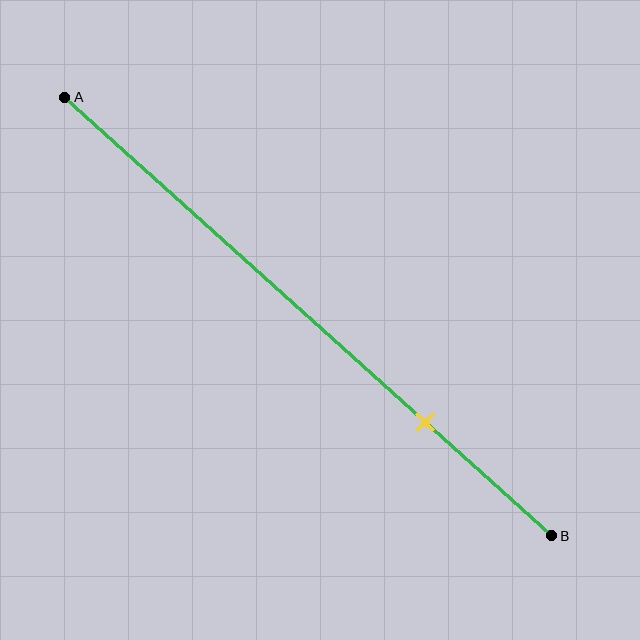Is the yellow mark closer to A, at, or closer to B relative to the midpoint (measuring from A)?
The yellow mark is closer to point B than the midpoint of segment AB.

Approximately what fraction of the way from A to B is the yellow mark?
The yellow mark is approximately 75% of the way from A to B.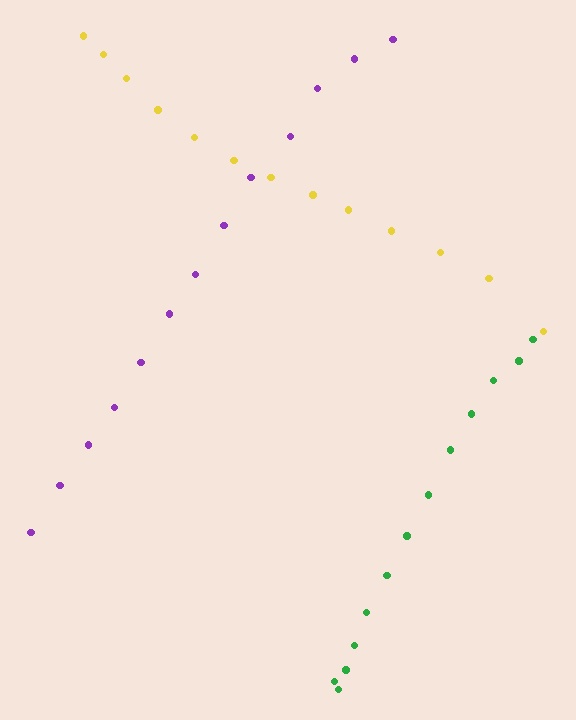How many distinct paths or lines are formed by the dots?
There are 3 distinct paths.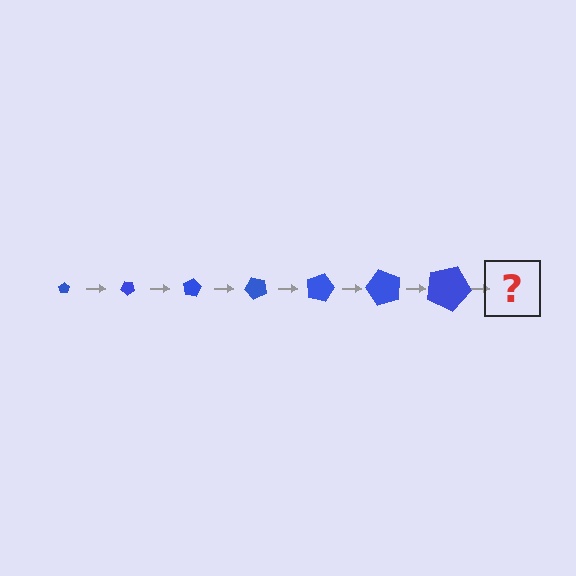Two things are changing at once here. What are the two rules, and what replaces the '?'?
The two rules are that the pentagon grows larger each step and it rotates 40 degrees each step. The '?' should be a pentagon, larger than the previous one and rotated 280 degrees from the start.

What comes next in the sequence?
The next element should be a pentagon, larger than the previous one and rotated 280 degrees from the start.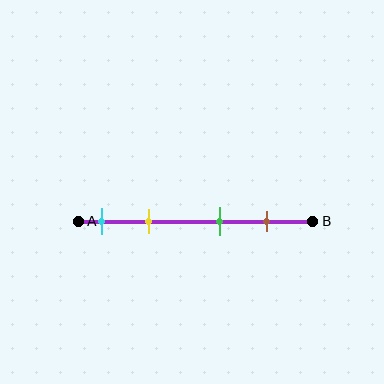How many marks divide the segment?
There are 4 marks dividing the segment.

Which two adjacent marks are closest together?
The cyan and yellow marks are the closest adjacent pair.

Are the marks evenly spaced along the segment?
No, the marks are not evenly spaced.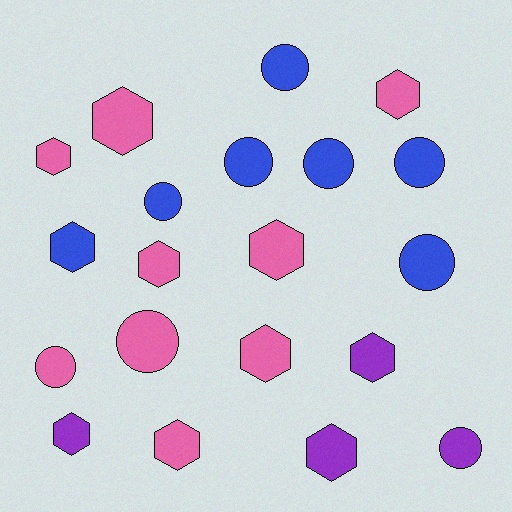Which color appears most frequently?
Pink, with 9 objects.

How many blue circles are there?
There are 6 blue circles.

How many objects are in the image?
There are 20 objects.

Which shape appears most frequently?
Hexagon, with 11 objects.